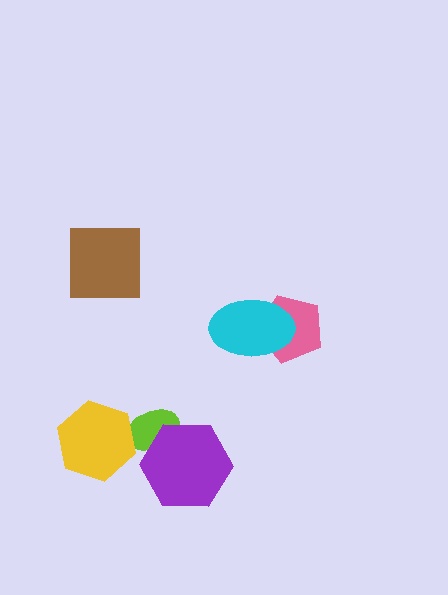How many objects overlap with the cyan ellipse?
1 object overlaps with the cyan ellipse.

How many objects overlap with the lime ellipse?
2 objects overlap with the lime ellipse.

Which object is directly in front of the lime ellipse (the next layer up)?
The purple hexagon is directly in front of the lime ellipse.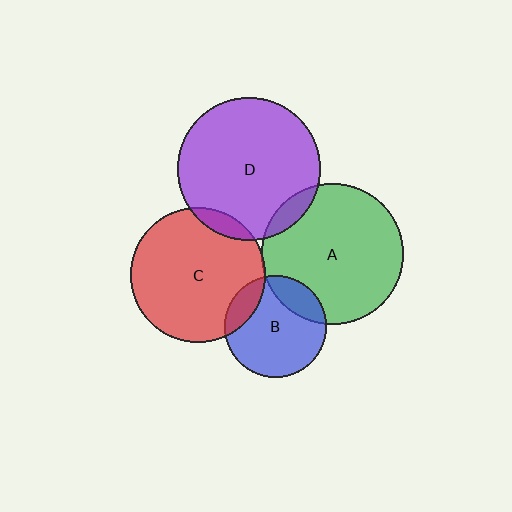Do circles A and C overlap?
Yes.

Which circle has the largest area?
Circle D (purple).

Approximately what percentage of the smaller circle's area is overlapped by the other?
Approximately 5%.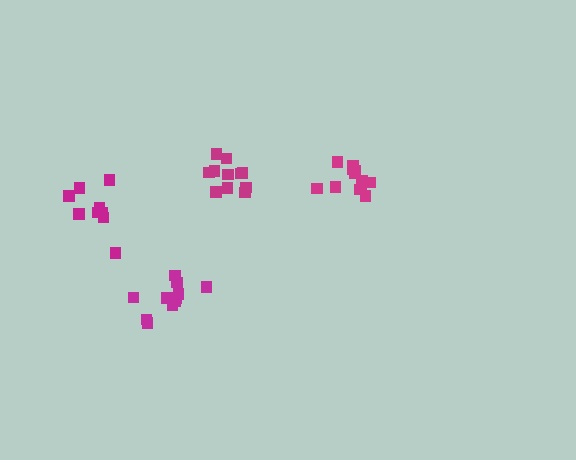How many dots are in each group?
Group 1: 11 dots, Group 2: 12 dots, Group 3: 9 dots, Group 4: 11 dots (43 total).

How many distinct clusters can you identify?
There are 4 distinct clusters.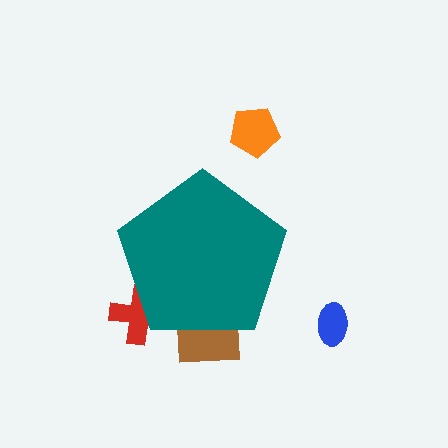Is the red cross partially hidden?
Yes, the red cross is partially hidden behind the teal pentagon.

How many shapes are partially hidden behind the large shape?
2 shapes are partially hidden.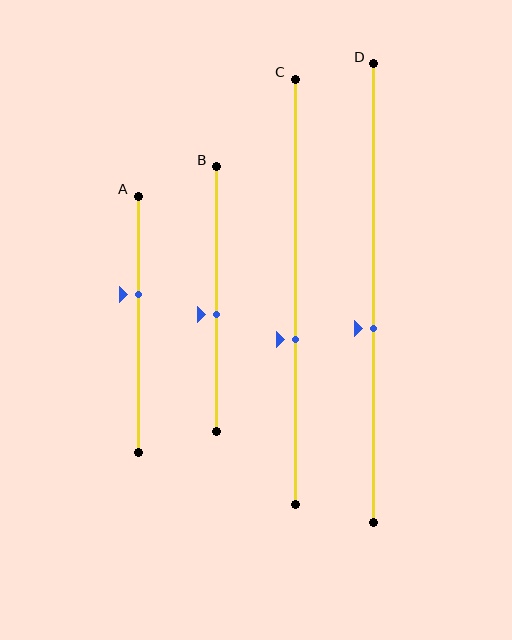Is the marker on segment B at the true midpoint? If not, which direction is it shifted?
No, the marker on segment B is shifted downward by about 6% of the segment length.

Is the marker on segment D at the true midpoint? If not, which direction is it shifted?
No, the marker on segment D is shifted downward by about 8% of the segment length.